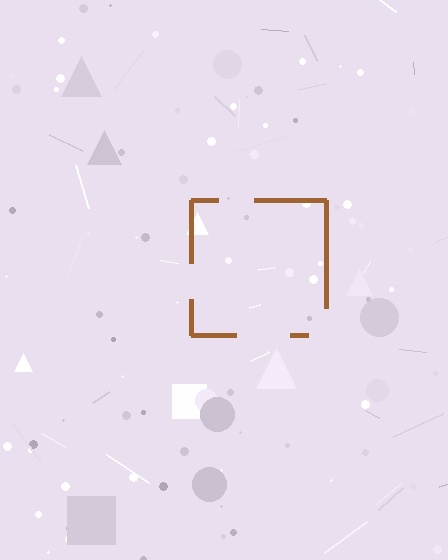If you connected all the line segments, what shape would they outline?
They would outline a square.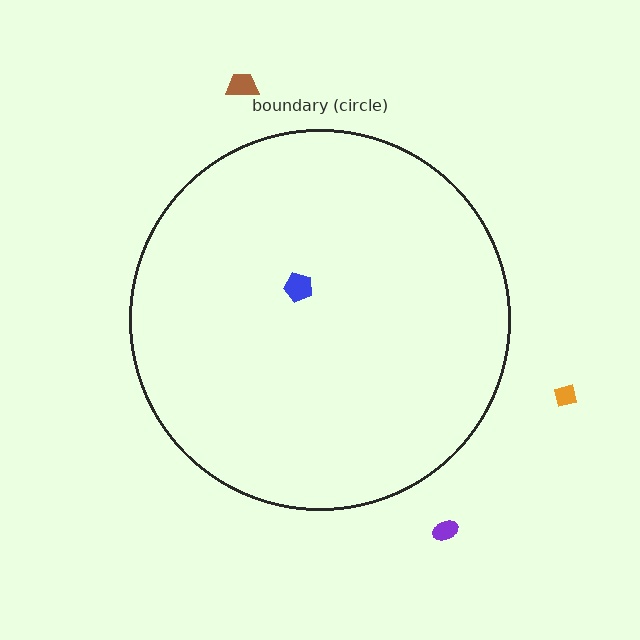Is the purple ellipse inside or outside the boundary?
Outside.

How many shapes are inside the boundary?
1 inside, 3 outside.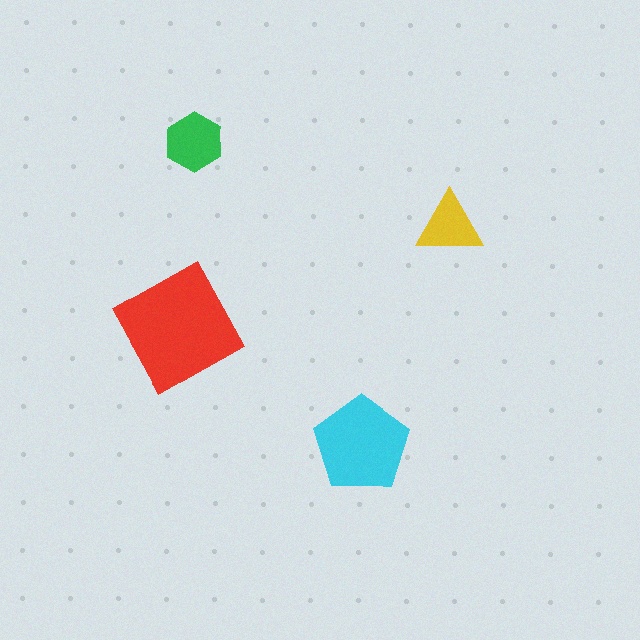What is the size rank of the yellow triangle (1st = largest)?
4th.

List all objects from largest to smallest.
The red square, the cyan pentagon, the green hexagon, the yellow triangle.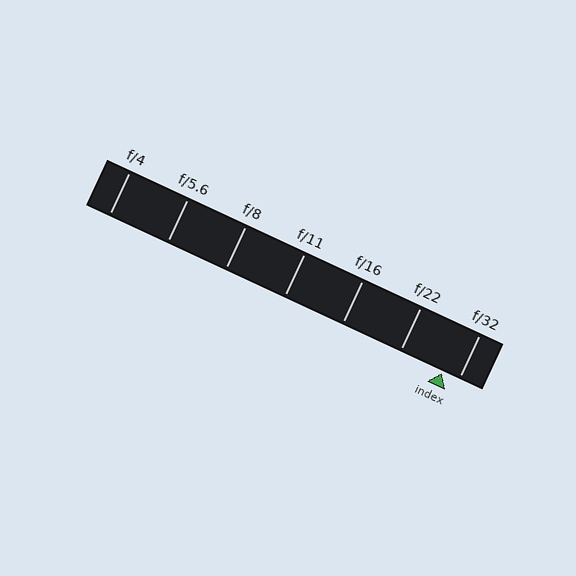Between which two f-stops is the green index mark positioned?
The index mark is between f/22 and f/32.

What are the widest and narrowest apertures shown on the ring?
The widest aperture shown is f/4 and the narrowest is f/32.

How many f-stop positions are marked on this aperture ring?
There are 7 f-stop positions marked.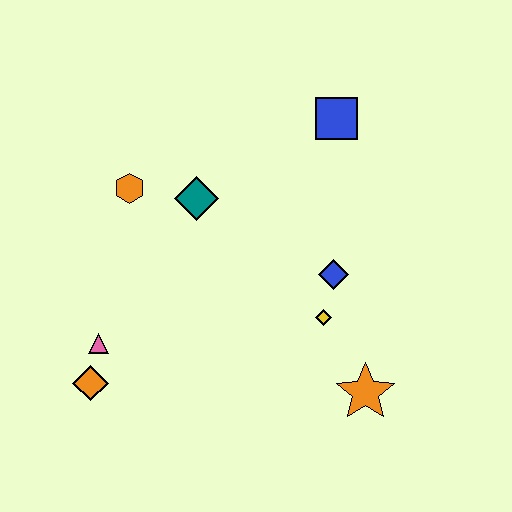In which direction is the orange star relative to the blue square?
The orange star is below the blue square.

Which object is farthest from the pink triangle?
The blue square is farthest from the pink triangle.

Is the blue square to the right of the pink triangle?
Yes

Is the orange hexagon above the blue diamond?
Yes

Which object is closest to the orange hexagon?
The teal diamond is closest to the orange hexagon.